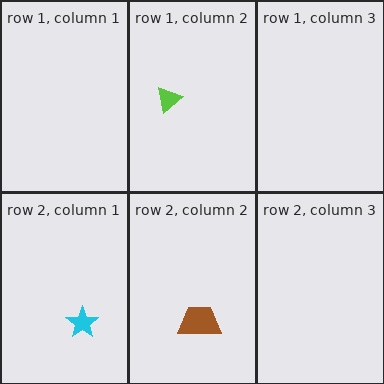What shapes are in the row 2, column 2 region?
The brown trapezoid.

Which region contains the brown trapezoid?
The row 2, column 2 region.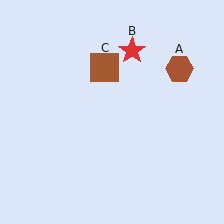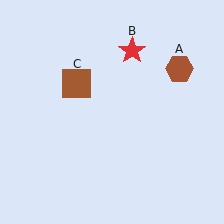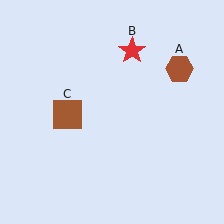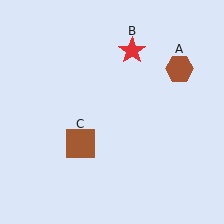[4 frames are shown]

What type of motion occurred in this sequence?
The brown square (object C) rotated counterclockwise around the center of the scene.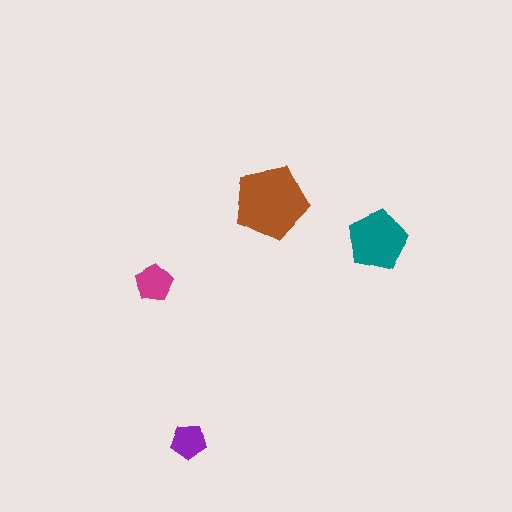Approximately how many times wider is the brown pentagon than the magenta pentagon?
About 2 times wider.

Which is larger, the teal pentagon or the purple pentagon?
The teal one.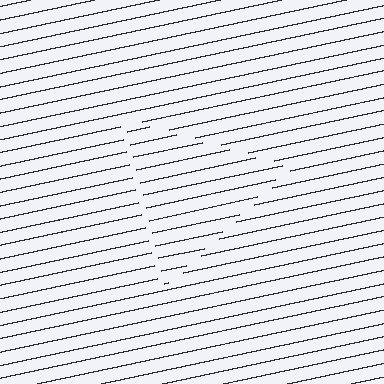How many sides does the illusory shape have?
3 sides — the line-ends trace a triangle.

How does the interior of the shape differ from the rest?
The interior of the shape contains the same grating, shifted by half a period — the contour is defined by the phase discontinuity where line-ends from the inner and outer gratings abut.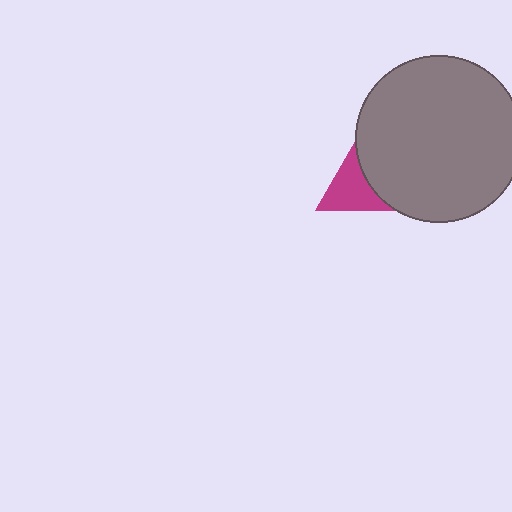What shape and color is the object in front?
The object in front is a gray circle.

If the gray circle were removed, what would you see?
You would see the complete magenta triangle.